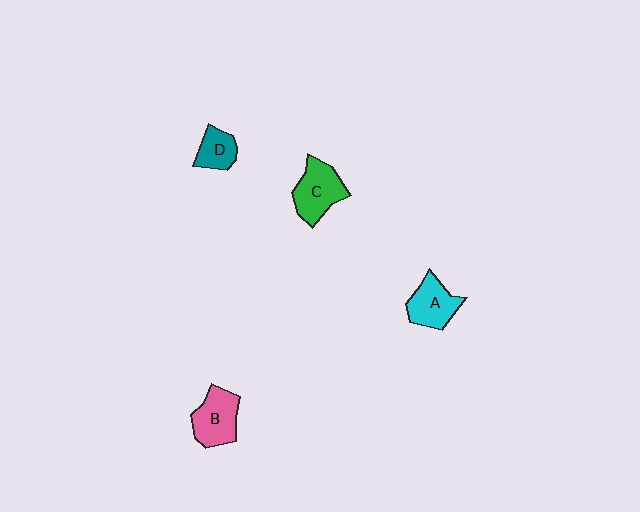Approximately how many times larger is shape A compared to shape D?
Approximately 1.4 times.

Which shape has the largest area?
Shape C (green).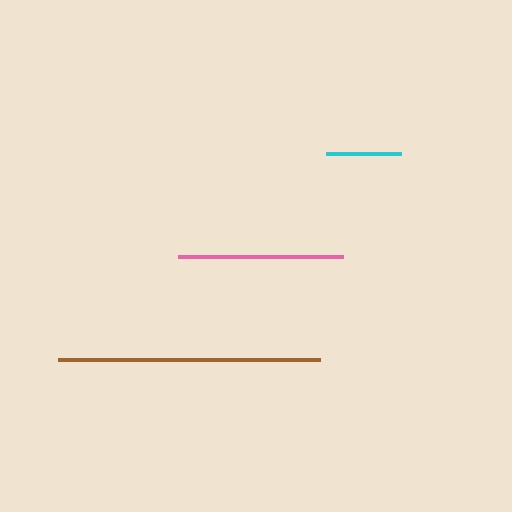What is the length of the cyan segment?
The cyan segment is approximately 75 pixels long.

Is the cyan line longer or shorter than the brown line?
The brown line is longer than the cyan line.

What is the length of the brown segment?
The brown segment is approximately 262 pixels long.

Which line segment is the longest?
The brown line is the longest at approximately 262 pixels.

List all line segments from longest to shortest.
From longest to shortest: brown, pink, cyan.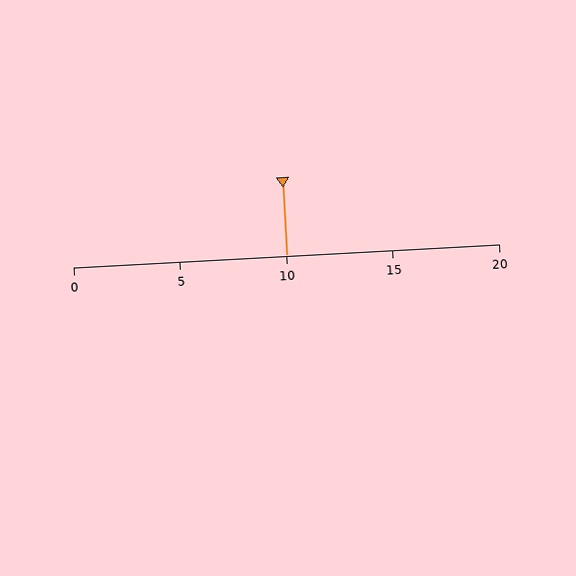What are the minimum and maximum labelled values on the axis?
The axis runs from 0 to 20.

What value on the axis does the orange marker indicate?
The marker indicates approximately 10.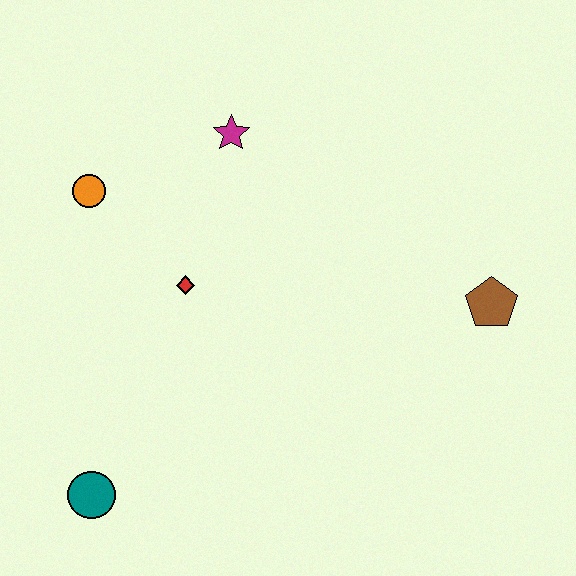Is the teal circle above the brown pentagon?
No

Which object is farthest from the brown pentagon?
The teal circle is farthest from the brown pentagon.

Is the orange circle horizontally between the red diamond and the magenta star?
No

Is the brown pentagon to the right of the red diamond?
Yes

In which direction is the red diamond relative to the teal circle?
The red diamond is above the teal circle.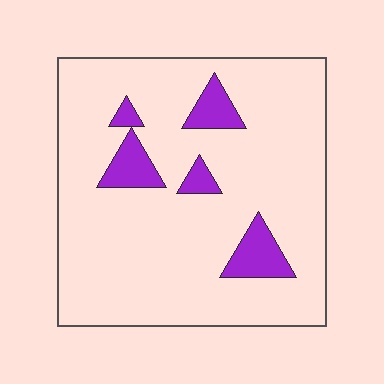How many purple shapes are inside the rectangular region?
5.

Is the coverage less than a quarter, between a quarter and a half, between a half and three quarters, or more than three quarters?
Less than a quarter.